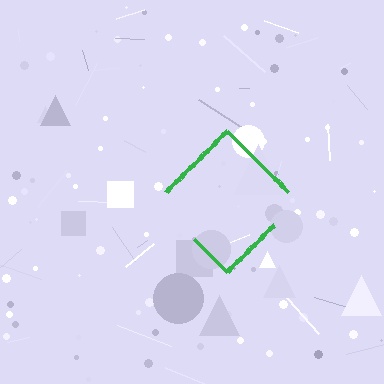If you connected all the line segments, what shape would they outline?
They would outline a diamond.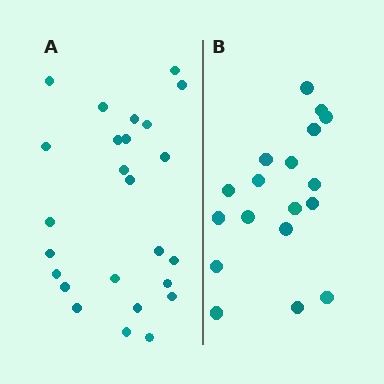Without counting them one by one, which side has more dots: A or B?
Region A (the left region) has more dots.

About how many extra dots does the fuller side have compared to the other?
Region A has roughly 8 or so more dots than region B.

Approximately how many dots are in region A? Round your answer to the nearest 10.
About 20 dots. (The exact count is 25, which rounds to 20.)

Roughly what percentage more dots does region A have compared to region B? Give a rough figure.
About 40% more.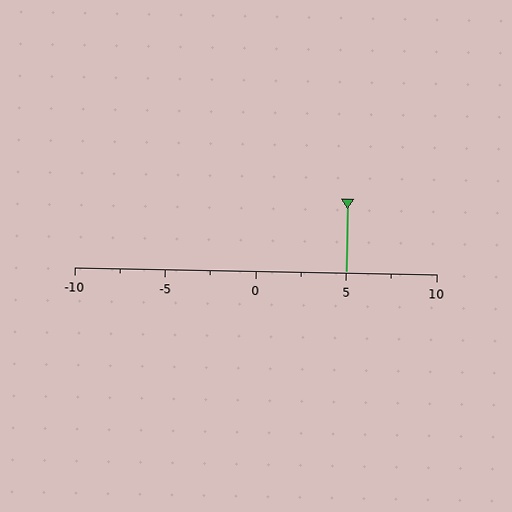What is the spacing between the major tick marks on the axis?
The major ticks are spaced 5 apart.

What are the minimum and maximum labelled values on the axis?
The axis runs from -10 to 10.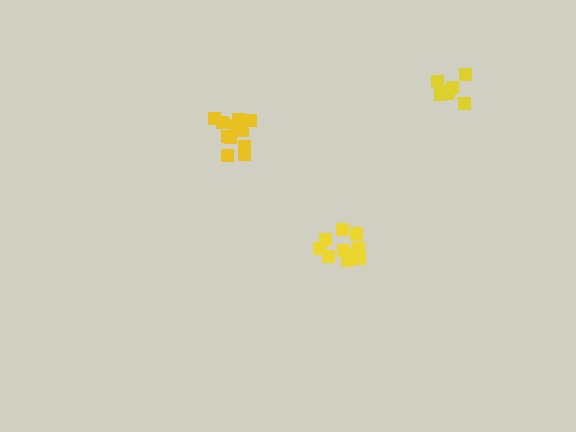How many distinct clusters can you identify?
There are 3 distinct clusters.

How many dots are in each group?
Group 1: 7 dots, Group 2: 11 dots, Group 3: 12 dots (30 total).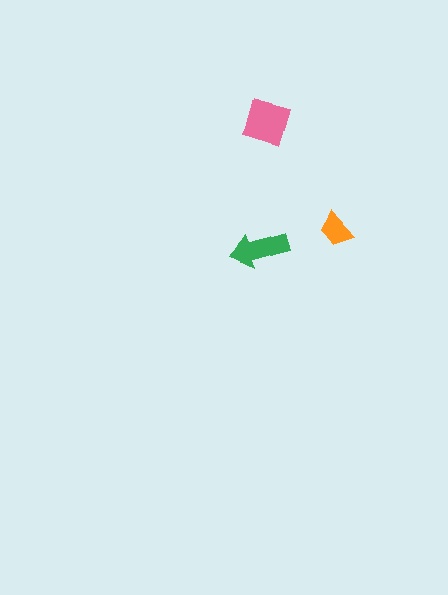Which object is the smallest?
The orange trapezoid.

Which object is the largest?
The pink diamond.